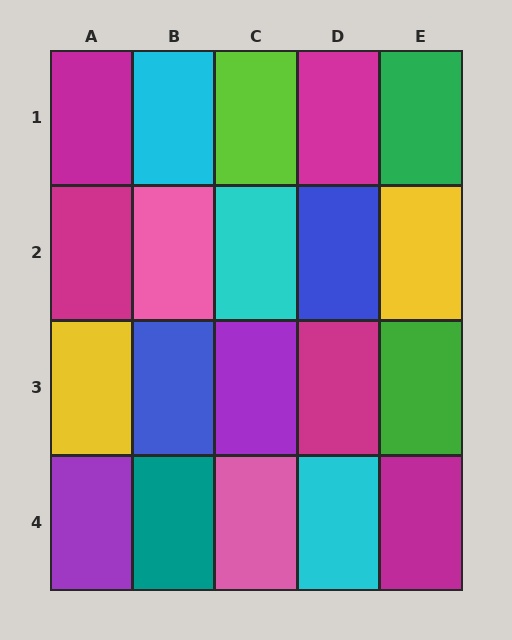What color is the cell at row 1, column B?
Cyan.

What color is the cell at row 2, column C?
Cyan.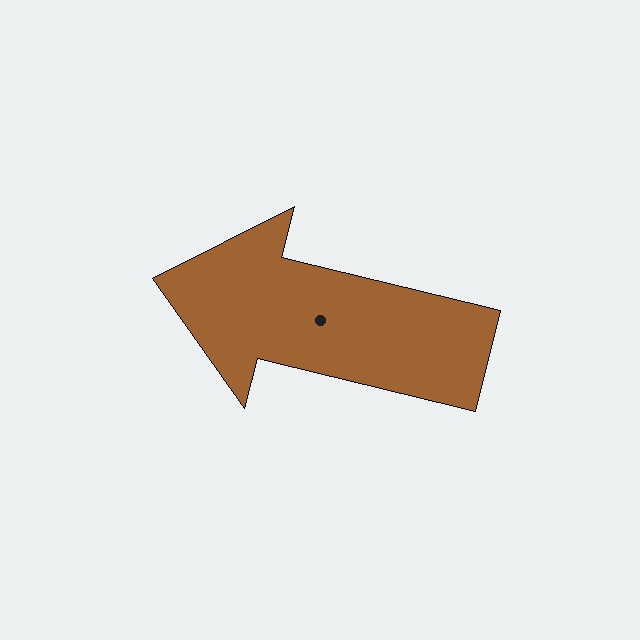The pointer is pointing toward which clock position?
Roughly 9 o'clock.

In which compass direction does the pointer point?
West.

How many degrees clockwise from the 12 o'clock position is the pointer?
Approximately 284 degrees.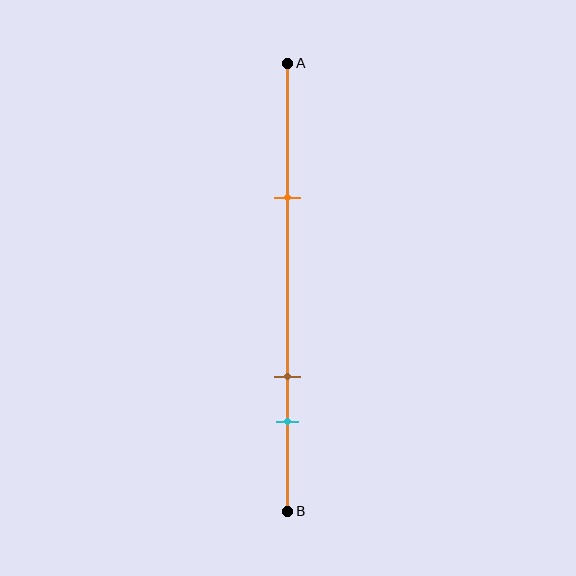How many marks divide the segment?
There are 3 marks dividing the segment.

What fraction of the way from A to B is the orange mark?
The orange mark is approximately 30% (0.3) of the way from A to B.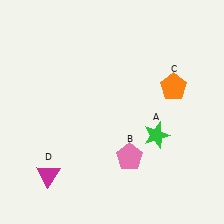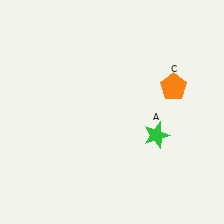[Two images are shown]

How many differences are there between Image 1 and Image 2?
There are 2 differences between the two images.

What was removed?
The pink pentagon (B), the magenta triangle (D) were removed in Image 2.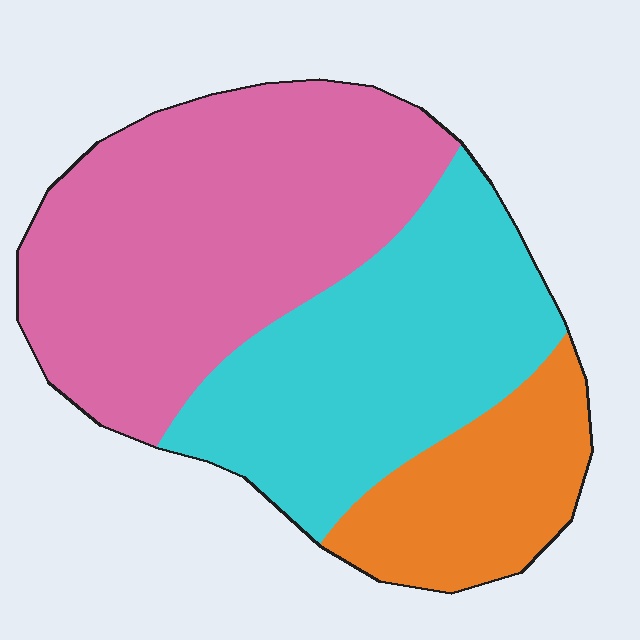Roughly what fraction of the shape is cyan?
Cyan covers around 35% of the shape.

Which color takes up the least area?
Orange, at roughly 20%.